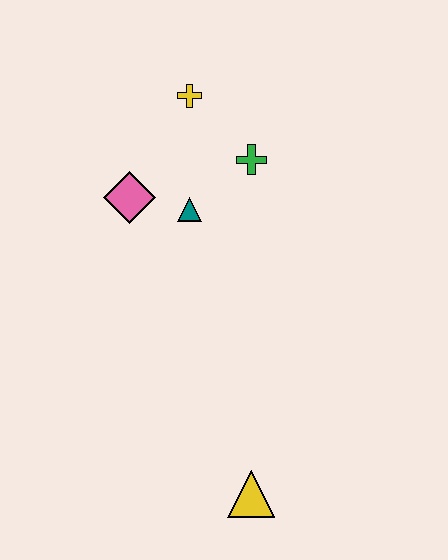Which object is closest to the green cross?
The teal triangle is closest to the green cross.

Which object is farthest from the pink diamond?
The yellow triangle is farthest from the pink diamond.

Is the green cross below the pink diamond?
No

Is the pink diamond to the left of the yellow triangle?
Yes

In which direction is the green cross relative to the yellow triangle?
The green cross is above the yellow triangle.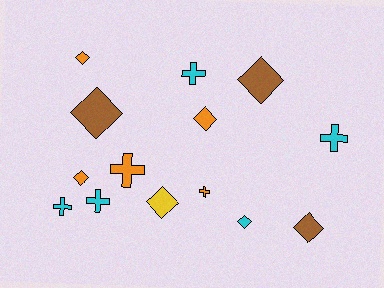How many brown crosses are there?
There are no brown crosses.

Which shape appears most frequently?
Diamond, with 8 objects.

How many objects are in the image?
There are 14 objects.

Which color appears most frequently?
Orange, with 5 objects.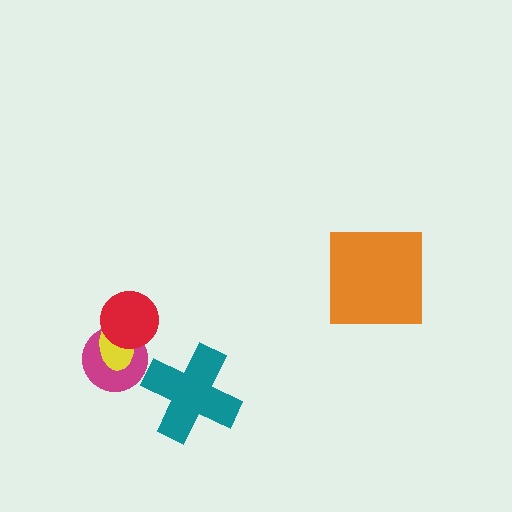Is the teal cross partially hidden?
No, no other shape covers it.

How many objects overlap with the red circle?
2 objects overlap with the red circle.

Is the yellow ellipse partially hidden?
Yes, it is partially covered by another shape.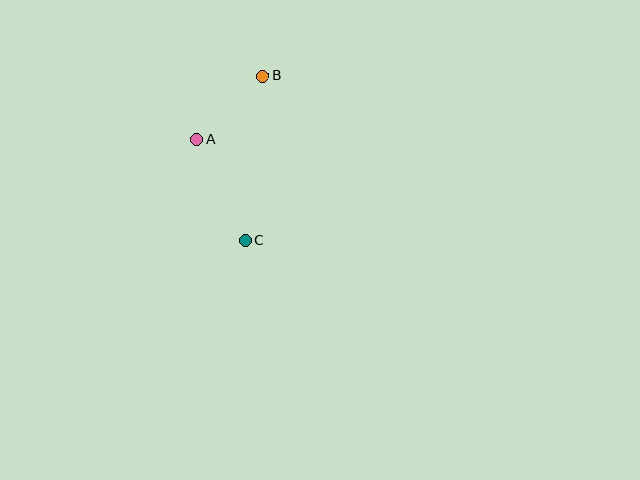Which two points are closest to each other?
Points A and B are closest to each other.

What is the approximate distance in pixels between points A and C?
The distance between A and C is approximately 112 pixels.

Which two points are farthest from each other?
Points B and C are farthest from each other.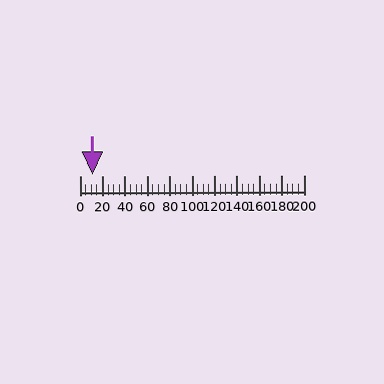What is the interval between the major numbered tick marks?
The major tick marks are spaced 20 units apart.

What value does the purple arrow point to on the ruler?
The purple arrow points to approximately 11.